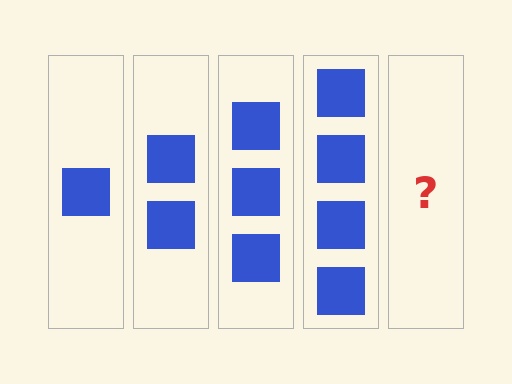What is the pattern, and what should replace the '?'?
The pattern is that each step adds one more square. The '?' should be 5 squares.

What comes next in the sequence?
The next element should be 5 squares.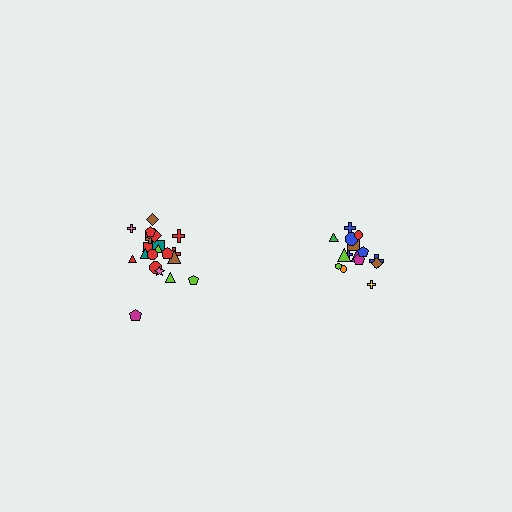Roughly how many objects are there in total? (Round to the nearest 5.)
Roughly 35 objects in total.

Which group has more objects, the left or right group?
The left group.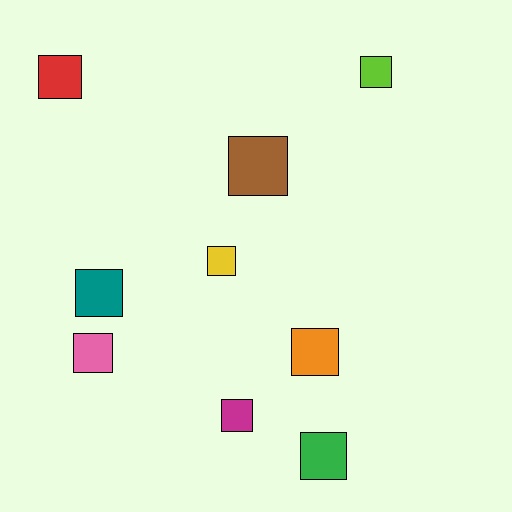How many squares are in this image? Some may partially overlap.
There are 9 squares.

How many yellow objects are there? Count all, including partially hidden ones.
There is 1 yellow object.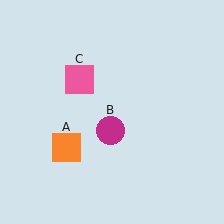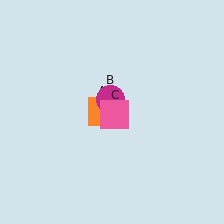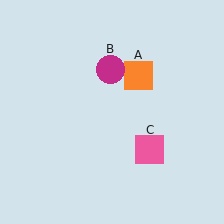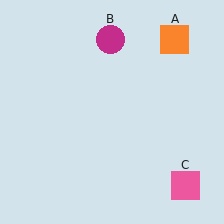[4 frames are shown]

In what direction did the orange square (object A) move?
The orange square (object A) moved up and to the right.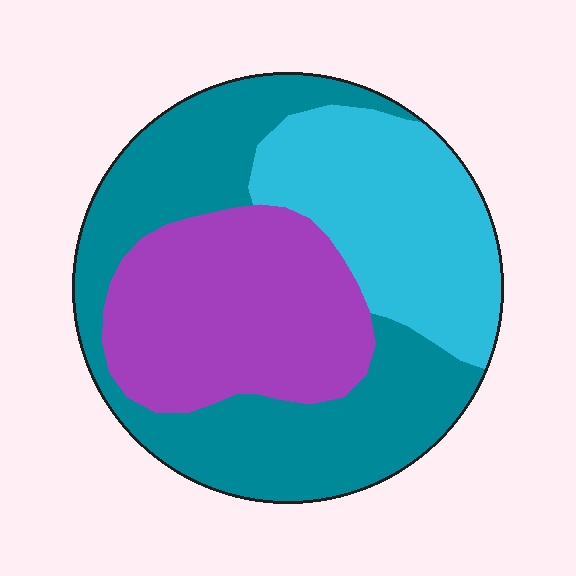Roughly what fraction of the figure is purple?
Purple takes up between a sixth and a third of the figure.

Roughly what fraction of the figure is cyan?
Cyan covers 27% of the figure.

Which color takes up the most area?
Teal, at roughly 40%.